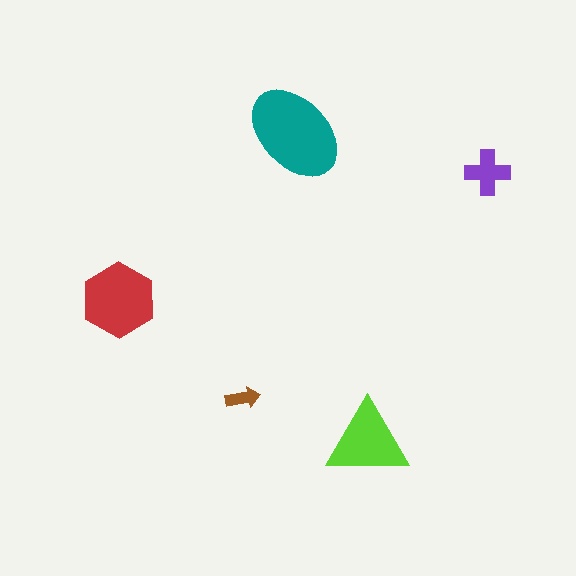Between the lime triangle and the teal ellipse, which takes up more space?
The teal ellipse.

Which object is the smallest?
The brown arrow.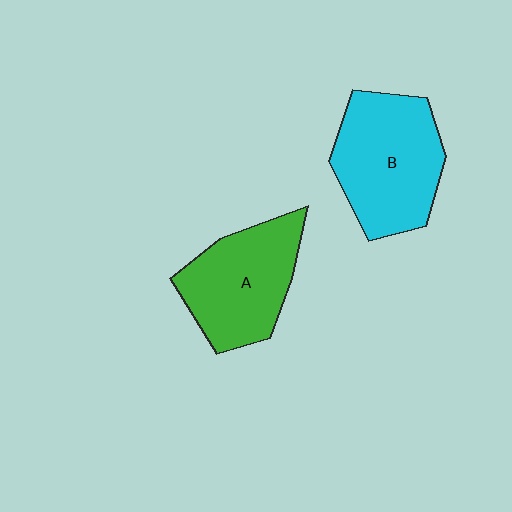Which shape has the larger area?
Shape B (cyan).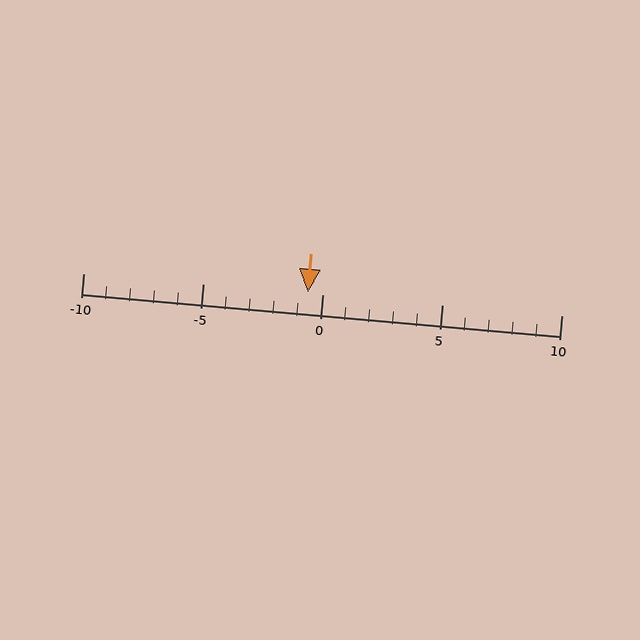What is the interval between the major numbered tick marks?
The major tick marks are spaced 5 units apart.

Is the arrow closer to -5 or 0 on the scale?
The arrow is closer to 0.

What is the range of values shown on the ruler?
The ruler shows values from -10 to 10.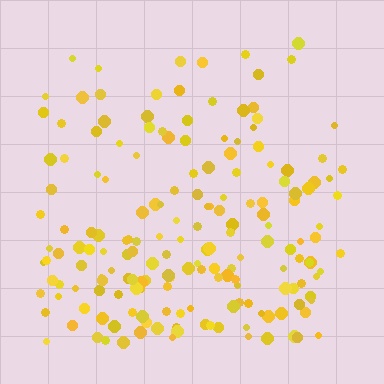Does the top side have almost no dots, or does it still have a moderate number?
Still a moderate number, just noticeably fewer than the bottom.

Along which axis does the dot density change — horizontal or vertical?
Vertical.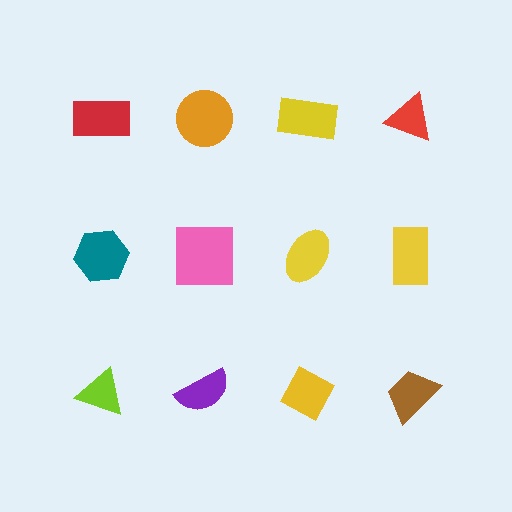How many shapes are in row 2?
4 shapes.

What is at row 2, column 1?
A teal hexagon.